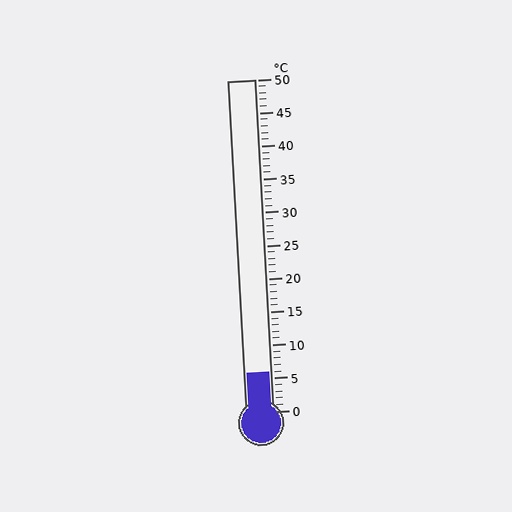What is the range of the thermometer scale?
The thermometer scale ranges from 0°C to 50°C.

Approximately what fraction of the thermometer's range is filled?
The thermometer is filled to approximately 10% of its range.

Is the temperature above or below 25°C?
The temperature is below 25°C.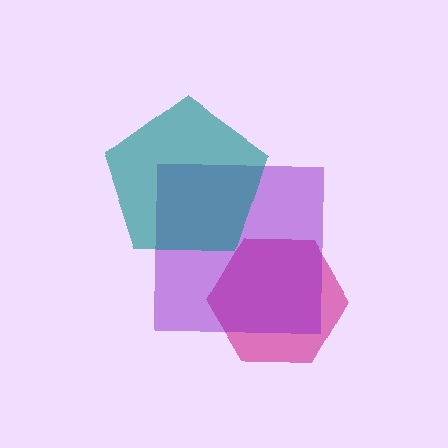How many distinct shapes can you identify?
There are 3 distinct shapes: a magenta hexagon, a purple square, a teal pentagon.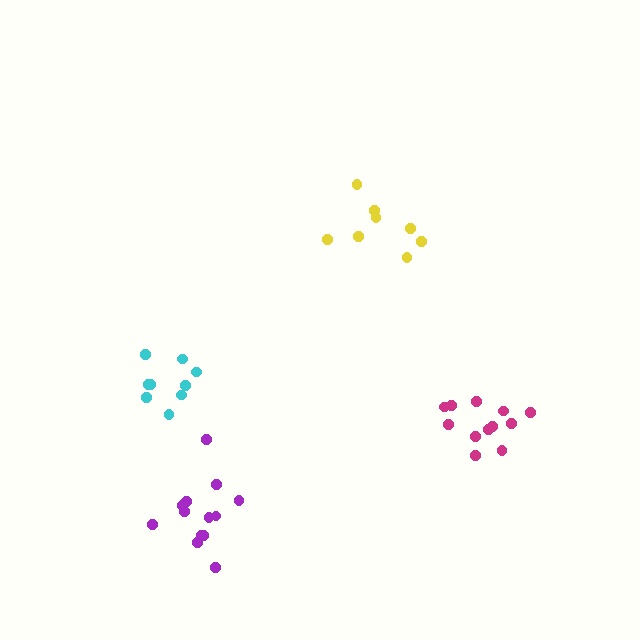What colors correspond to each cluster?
The clusters are colored: cyan, yellow, magenta, purple.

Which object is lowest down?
The purple cluster is bottommost.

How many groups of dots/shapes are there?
There are 4 groups.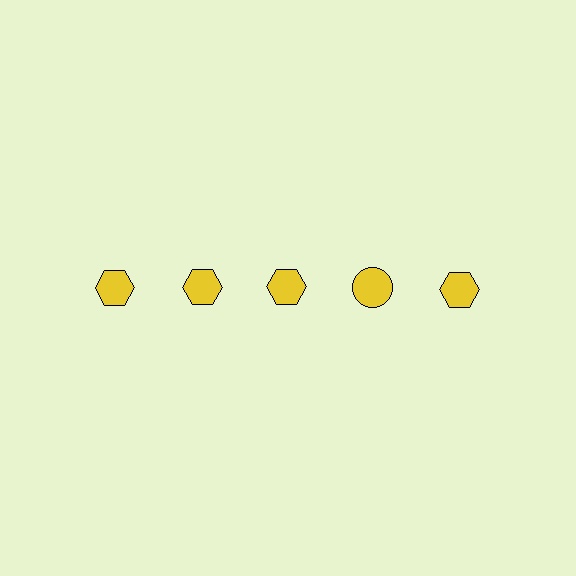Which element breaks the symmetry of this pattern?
The yellow circle in the top row, second from right column breaks the symmetry. All other shapes are yellow hexagons.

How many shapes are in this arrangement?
There are 5 shapes arranged in a grid pattern.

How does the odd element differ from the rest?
It has a different shape: circle instead of hexagon.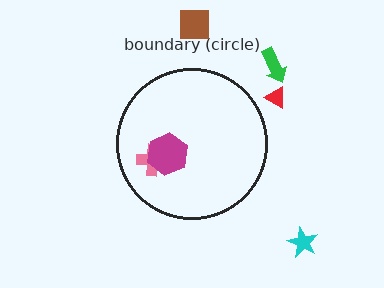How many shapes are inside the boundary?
2 inside, 4 outside.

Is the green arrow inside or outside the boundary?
Outside.